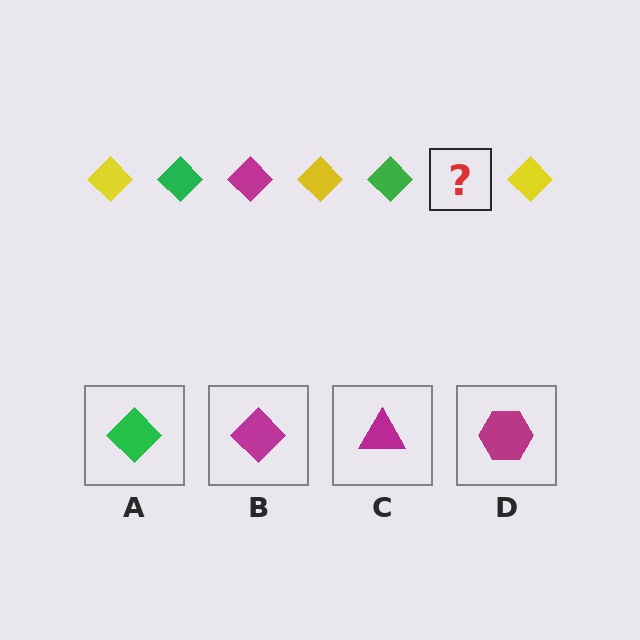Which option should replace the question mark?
Option B.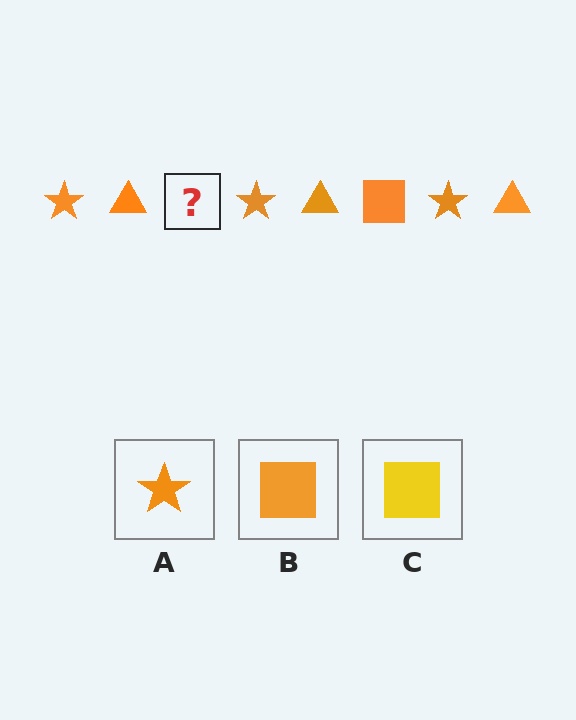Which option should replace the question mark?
Option B.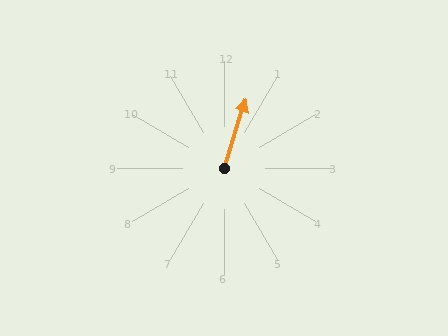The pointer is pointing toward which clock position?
Roughly 1 o'clock.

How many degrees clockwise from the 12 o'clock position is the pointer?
Approximately 17 degrees.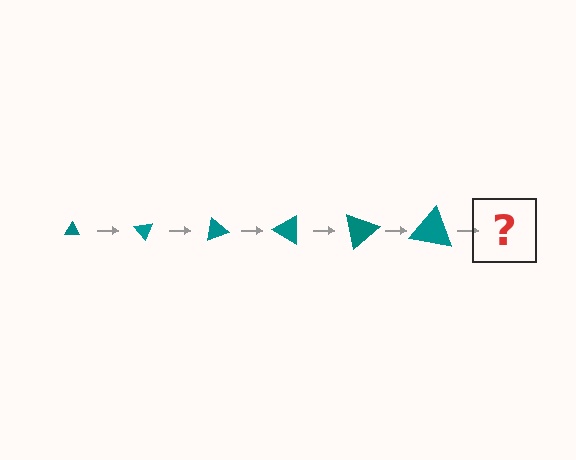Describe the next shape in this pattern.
It should be a triangle, larger than the previous one and rotated 300 degrees from the start.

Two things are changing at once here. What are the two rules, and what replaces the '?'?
The two rules are that the triangle grows larger each step and it rotates 50 degrees each step. The '?' should be a triangle, larger than the previous one and rotated 300 degrees from the start.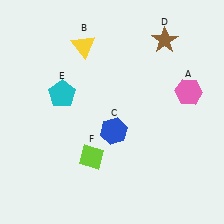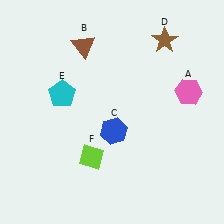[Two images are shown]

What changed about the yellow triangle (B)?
In Image 1, B is yellow. In Image 2, it changed to brown.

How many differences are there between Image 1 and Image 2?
There is 1 difference between the two images.